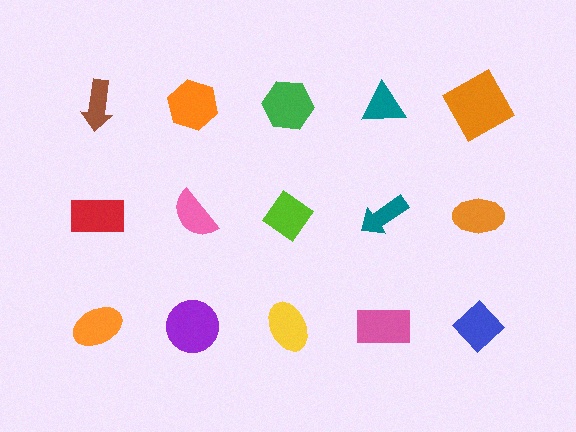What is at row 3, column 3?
A yellow ellipse.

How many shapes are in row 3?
5 shapes.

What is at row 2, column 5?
An orange ellipse.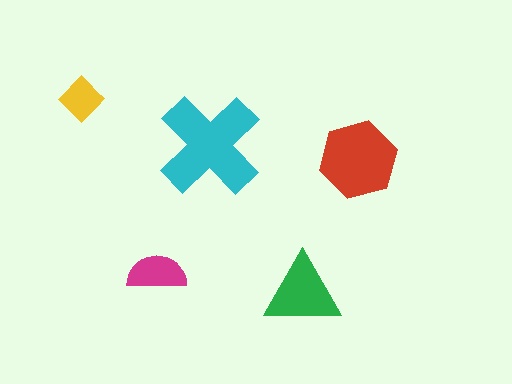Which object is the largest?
The cyan cross.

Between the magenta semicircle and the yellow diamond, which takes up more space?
The magenta semicircle.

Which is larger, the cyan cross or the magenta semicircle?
The cyan cross.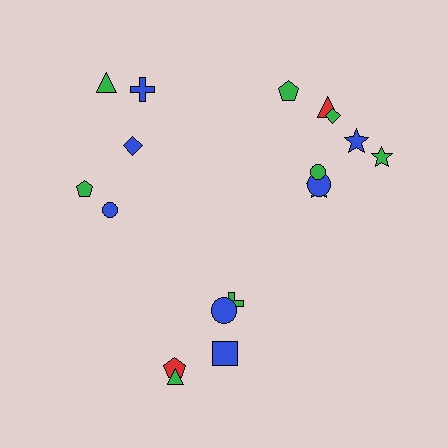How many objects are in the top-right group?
There are 8 objects.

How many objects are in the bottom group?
There are 5 objects.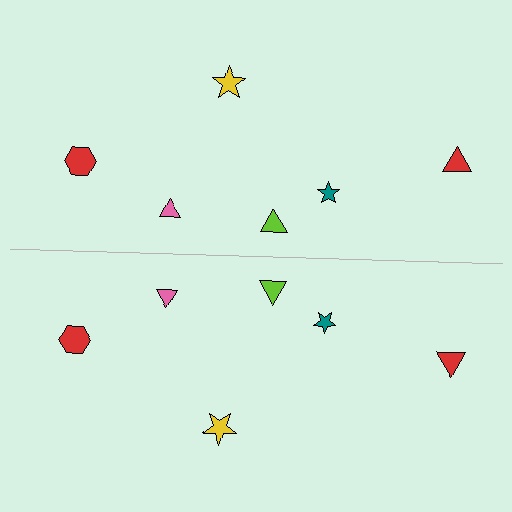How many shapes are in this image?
There are 12 shapes in this image.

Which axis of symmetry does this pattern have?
The pattern has a horizontal axis of symmetry running through the center of the image.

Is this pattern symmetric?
Yes, this pattern has bilateral (reflection) symmetry.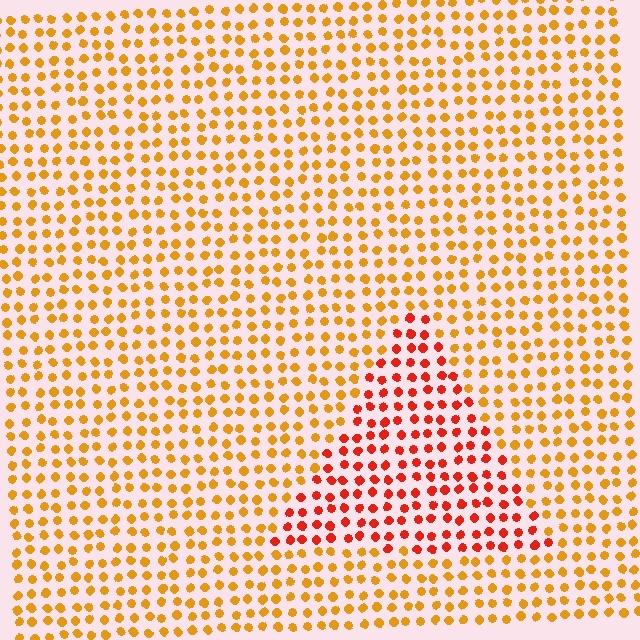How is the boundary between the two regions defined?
The boundary is defined purely by a slight shift in hue (about 35 degrees). Spacing, size, and orientation are identical on both sides.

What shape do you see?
I see a triangle.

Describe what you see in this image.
The image is filled with small orange elements in a uniform arrangement. A triangle-shaped region is visible where the elements are tinted to a slightly different hue, forming a subtle color boundary.